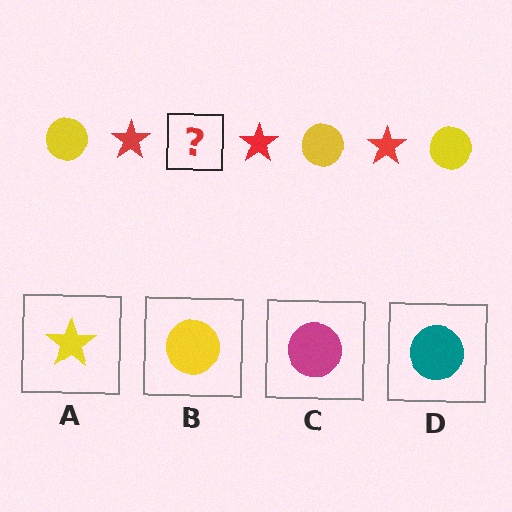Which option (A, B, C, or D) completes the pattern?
B.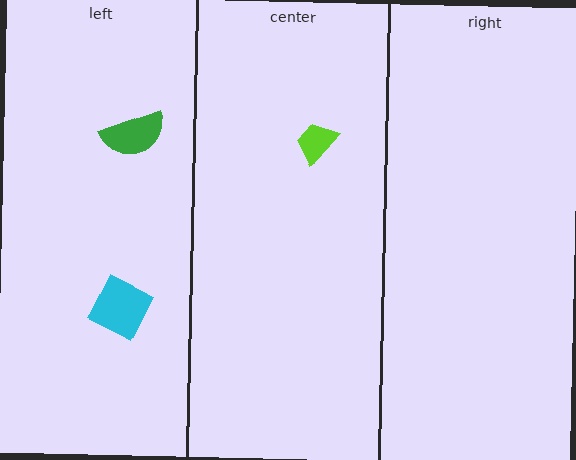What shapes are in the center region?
The lime trapezoid.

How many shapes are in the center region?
1.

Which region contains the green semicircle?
The left region.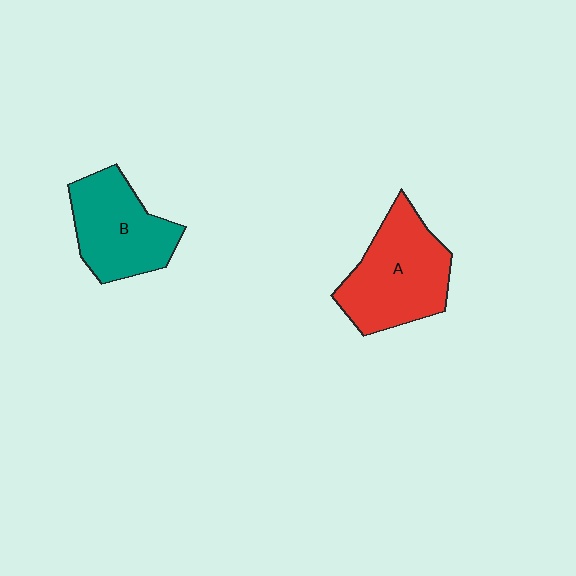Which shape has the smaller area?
Shape B (teal).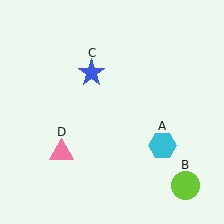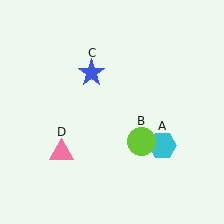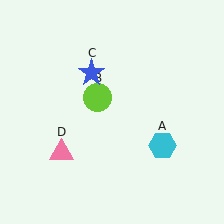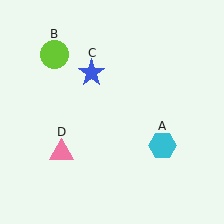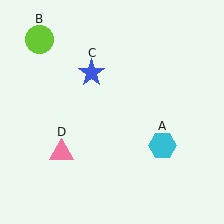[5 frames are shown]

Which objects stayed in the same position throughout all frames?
Cyan hexagon (object A) and blue star (object C) and pink triangle (object D) remained stationary.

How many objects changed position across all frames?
1 object changed position: lime circle (object B).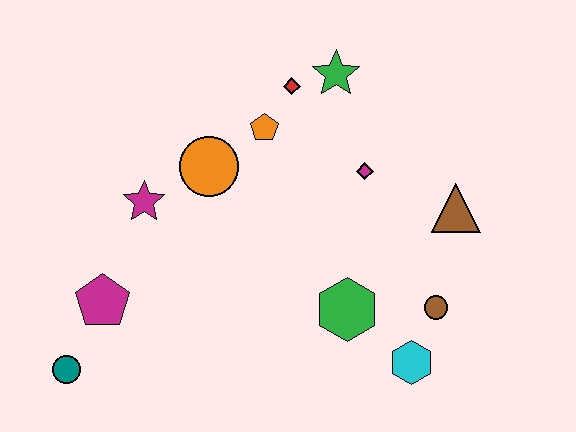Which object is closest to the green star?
The red diamond is closest to the green star.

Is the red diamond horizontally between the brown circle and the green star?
No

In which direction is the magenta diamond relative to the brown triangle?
The magenta diamond is to the left of the brown triangle.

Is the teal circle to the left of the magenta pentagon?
Yes